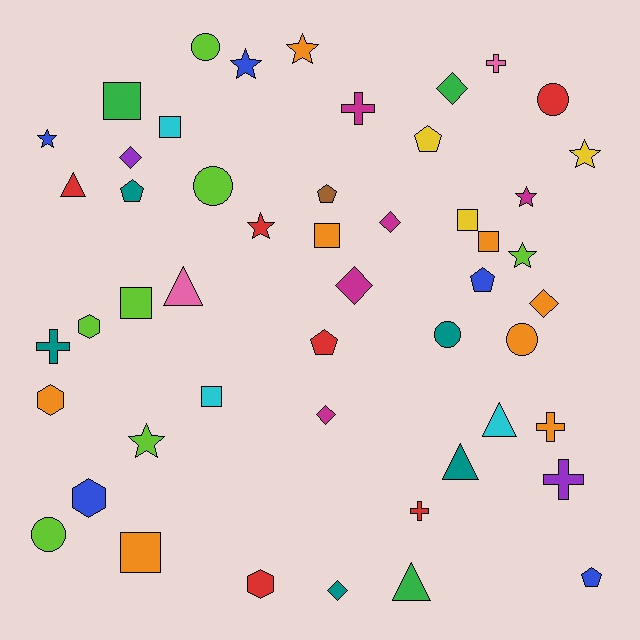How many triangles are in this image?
There are 5 triangles.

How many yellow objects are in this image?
There are 3 yellow objects.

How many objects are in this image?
There are 50 objects.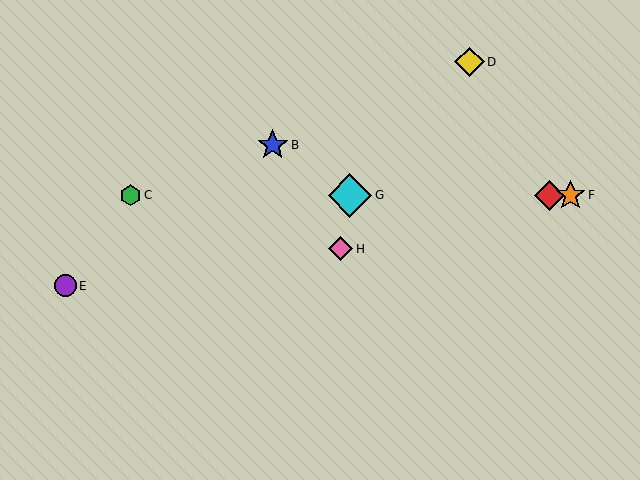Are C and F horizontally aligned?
Yes, both are at y≈195.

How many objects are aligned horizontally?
4 objects (A, C, F, G) are aligned horizontally.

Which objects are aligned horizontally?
Objects A, C, F, G are aligned horizontally.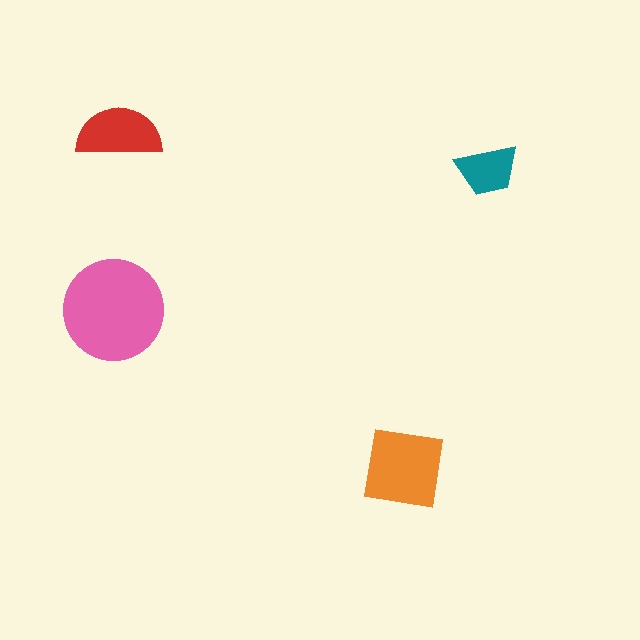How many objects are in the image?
There are 4 objects in the image.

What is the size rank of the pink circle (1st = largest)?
1st.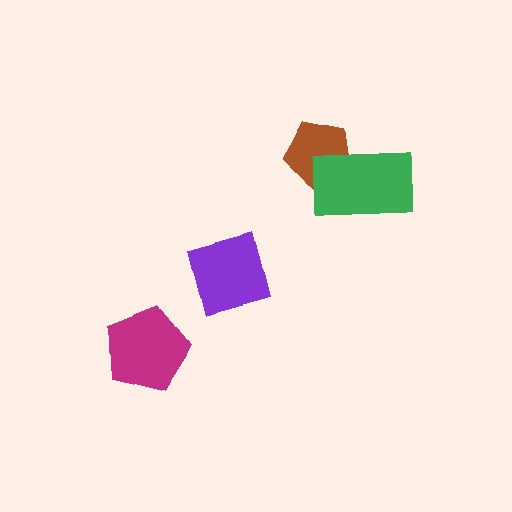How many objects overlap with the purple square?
0 objects overlap with the purple square.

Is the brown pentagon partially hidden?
Yes, it is partially covered by another shape.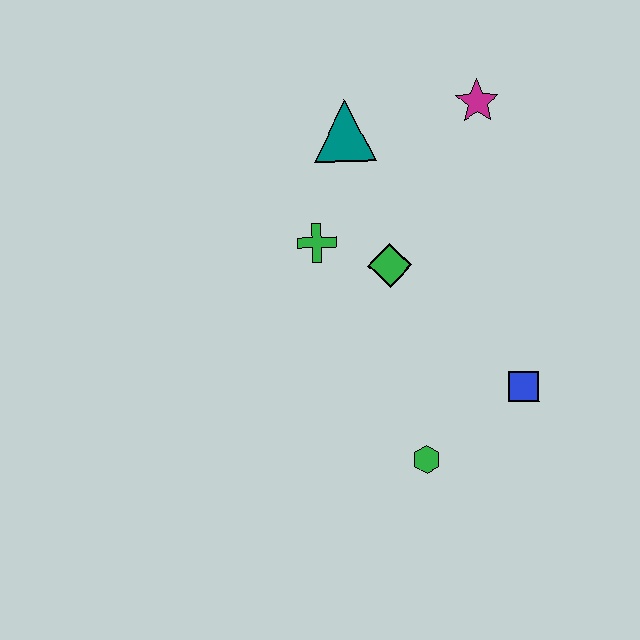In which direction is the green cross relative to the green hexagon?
The green cross is above the green hexagon.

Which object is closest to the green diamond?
The green cross is closest to the green diamond.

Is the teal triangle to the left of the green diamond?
Yes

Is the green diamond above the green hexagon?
Yes